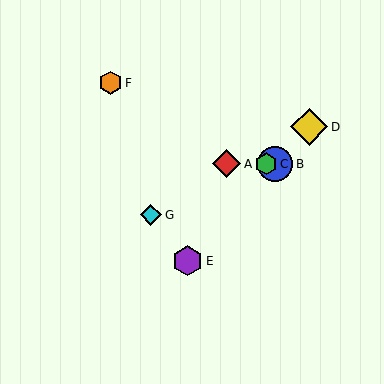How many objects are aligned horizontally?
3 objects (A, B, C) are aligned horizontally.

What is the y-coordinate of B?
Object B is at y≈164.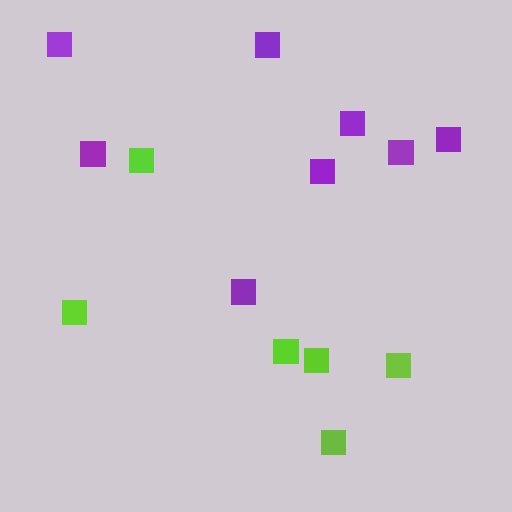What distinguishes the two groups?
There are 2 groups: one group of purple squares (8) and one group of lime squares (6).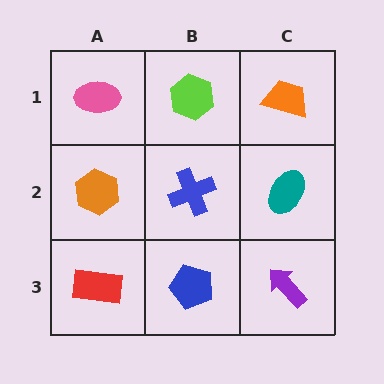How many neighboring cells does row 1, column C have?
2.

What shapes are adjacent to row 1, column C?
A teal ellipse (row 2, column C), a lime hexagon (row 1, column B).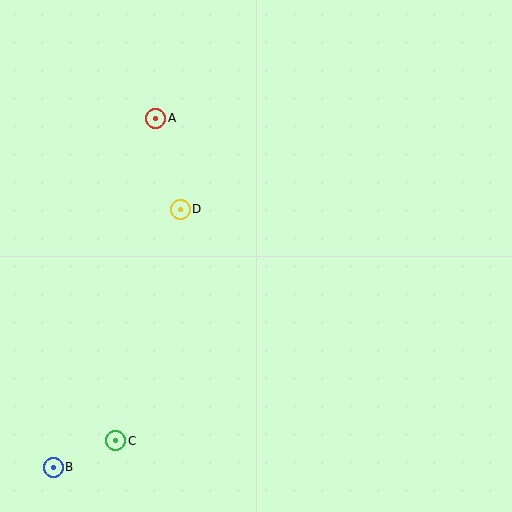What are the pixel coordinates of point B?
Point B is at (53, 467).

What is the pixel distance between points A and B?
The distance between A and B is 363 pixels.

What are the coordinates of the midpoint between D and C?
The midpoint between D and C is at (148, 325).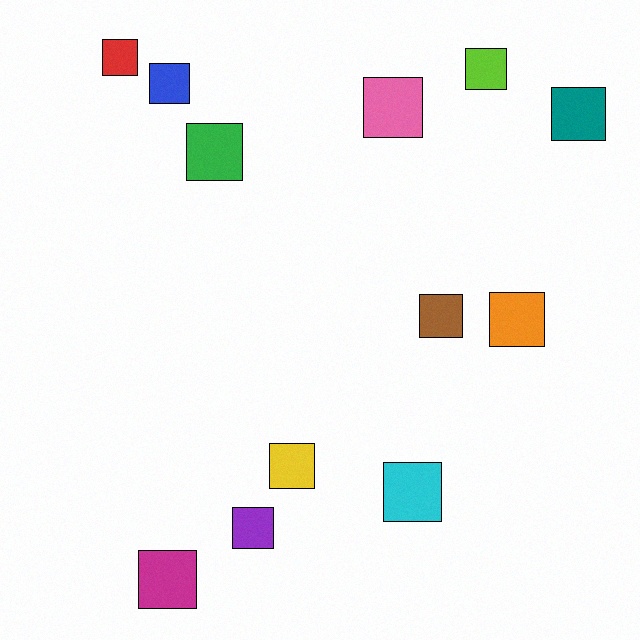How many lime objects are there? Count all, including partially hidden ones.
There is 1 lime object.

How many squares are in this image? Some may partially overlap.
There are 12 squares.